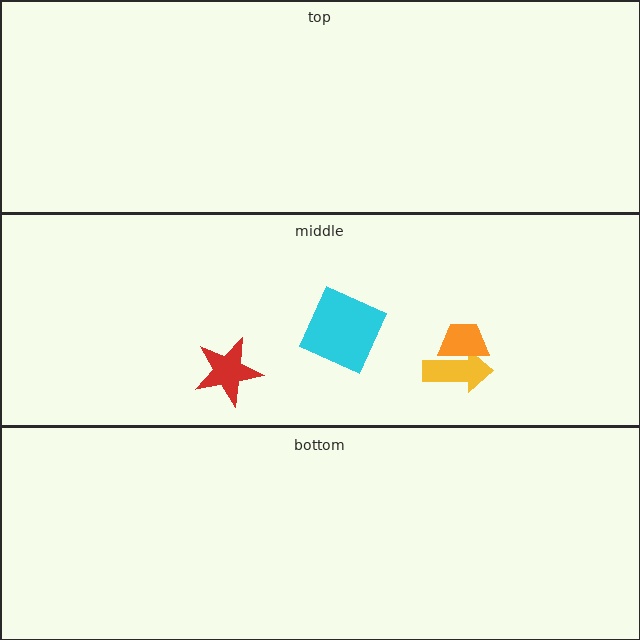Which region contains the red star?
The middle region.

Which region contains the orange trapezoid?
The middle region.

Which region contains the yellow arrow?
The middle region.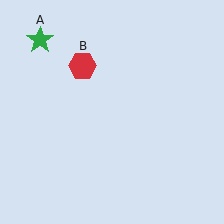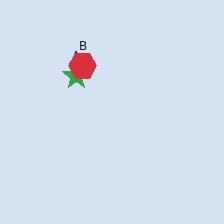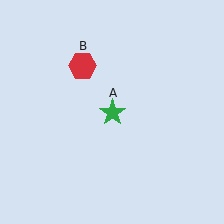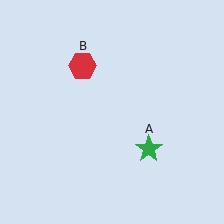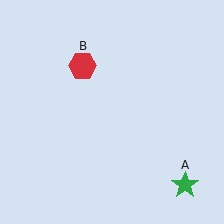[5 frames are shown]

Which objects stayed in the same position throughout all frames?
Red hexagon (object B) remained stationary.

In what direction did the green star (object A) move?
The green star (object A) moved down and to the right.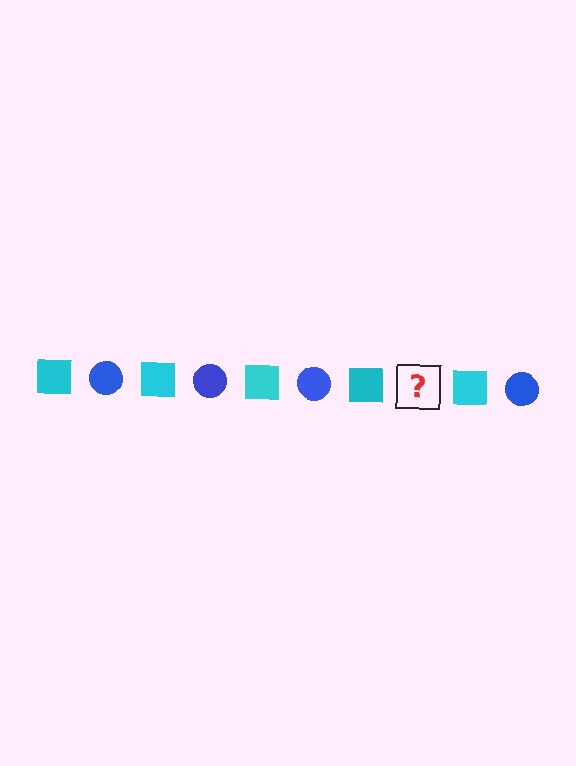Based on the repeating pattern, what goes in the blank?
The blank should be a blue circle.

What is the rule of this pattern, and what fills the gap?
The rule is that the pattern alternates between cyan square and blue circle. The gap should be filled with a blue circle.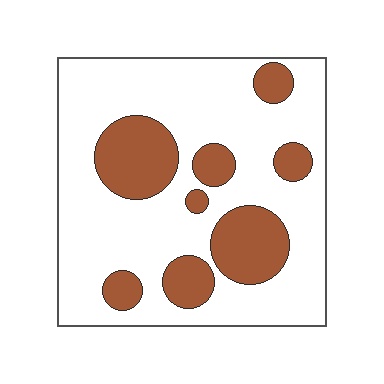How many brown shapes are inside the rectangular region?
8.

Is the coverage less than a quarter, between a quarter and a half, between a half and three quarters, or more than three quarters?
Between a quarter and a half.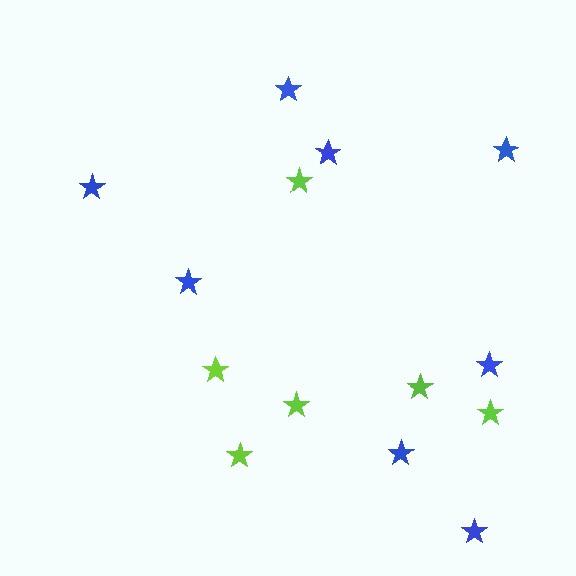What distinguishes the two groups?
There are 2 groups: one group of lime stars (6) and one group of blue stars (8).